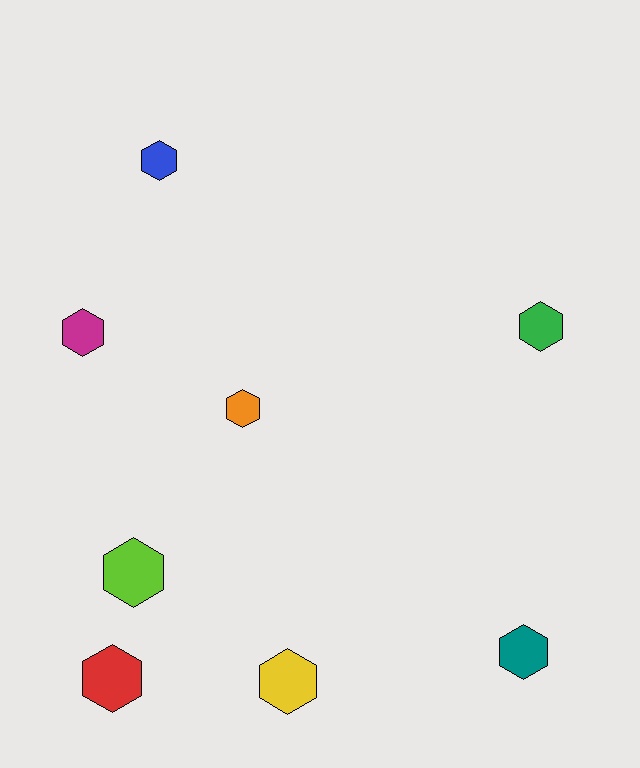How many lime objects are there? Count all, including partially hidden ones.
There is 1 lime object.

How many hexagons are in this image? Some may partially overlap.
There are 8 hexagons.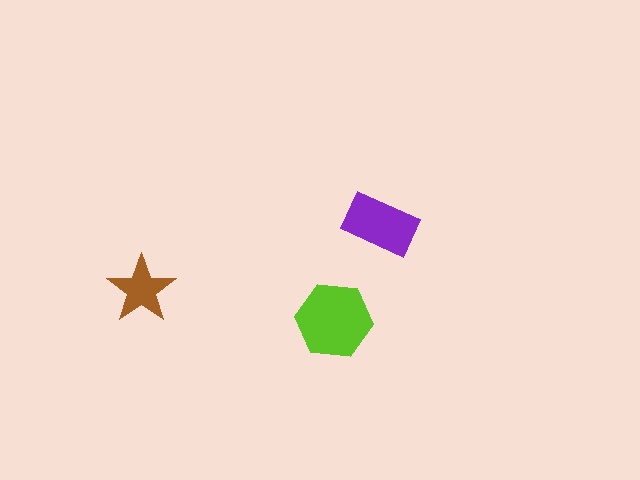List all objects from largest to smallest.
The lime hexagon, the purple rectangle, the brown star.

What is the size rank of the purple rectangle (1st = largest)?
2nd.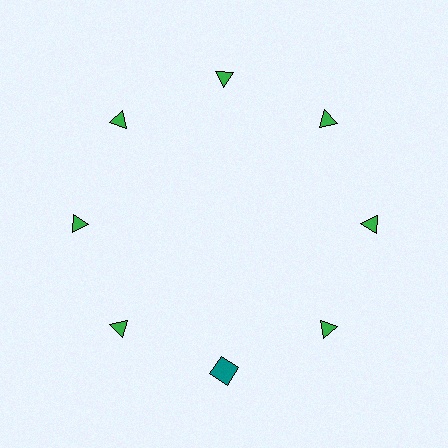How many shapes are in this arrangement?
There are 8 shapes arranged in a ring pattern.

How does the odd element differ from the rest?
It differs in both color (teal instead of green) and shape (square instead of triangle).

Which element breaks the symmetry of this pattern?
The teal square at roughly the 6 o'clock position breaks the symmetry. All other shapes are green triangles.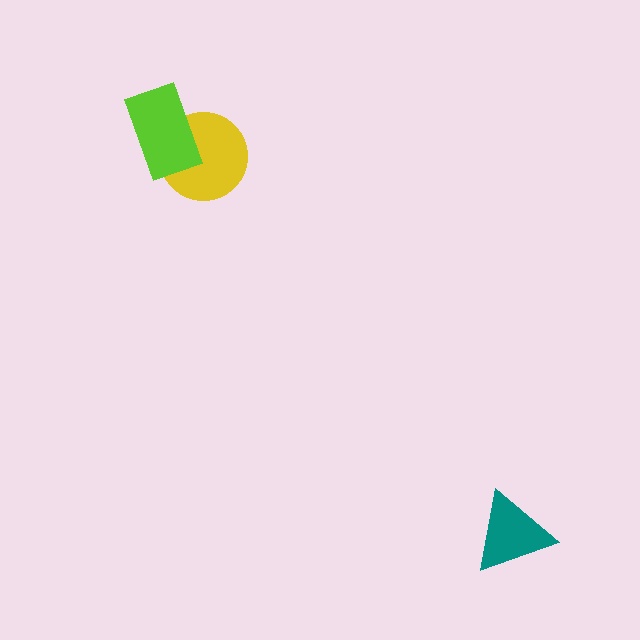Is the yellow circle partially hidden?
Yes, it is partially covered by another shape.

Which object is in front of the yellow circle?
The lime rectangle is in front of the yellow circle.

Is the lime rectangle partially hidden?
No, no other shape covers it.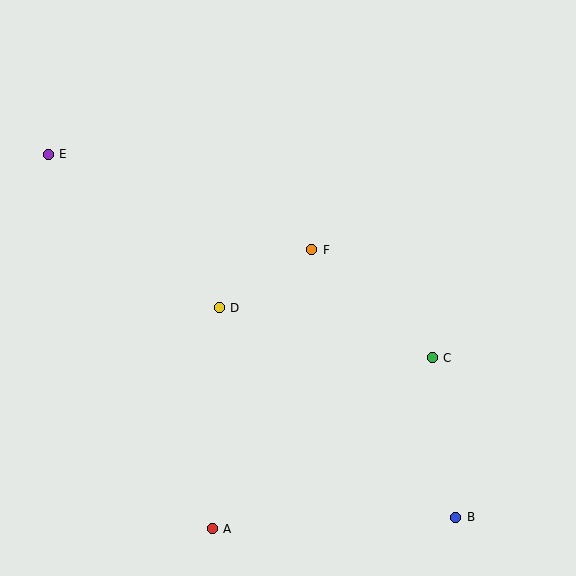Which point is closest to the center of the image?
Point F at (312, 250) is closest to the center.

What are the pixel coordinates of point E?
Point E is at (48, 154).